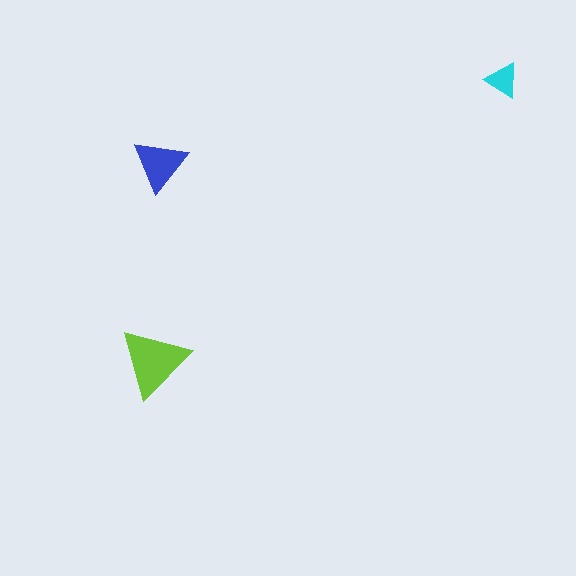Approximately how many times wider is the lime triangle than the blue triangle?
About 1.5 times wider.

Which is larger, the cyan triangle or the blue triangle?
The blue one.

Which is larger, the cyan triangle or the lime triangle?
The lime one.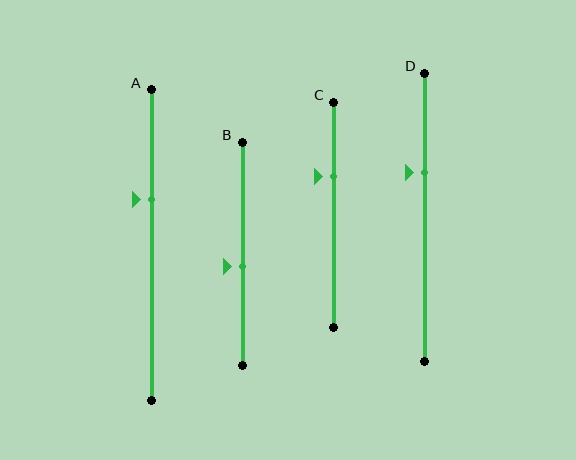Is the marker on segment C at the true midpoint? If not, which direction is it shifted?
No, the marker on segment C is shifted upward by about 17% of the segment length.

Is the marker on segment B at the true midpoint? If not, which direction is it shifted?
No, the marker on segment B is shifted downward by about 6% of the segment length.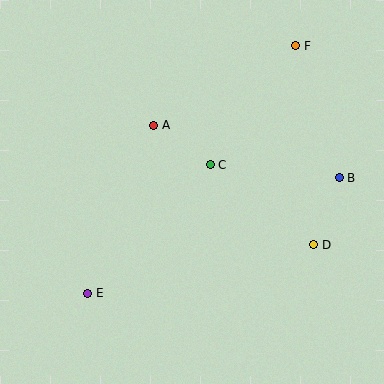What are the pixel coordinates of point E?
Point E is at (88, 293).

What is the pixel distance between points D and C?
The distance between D and C is 131 pixels.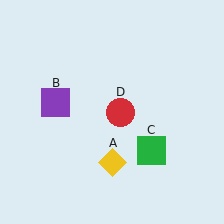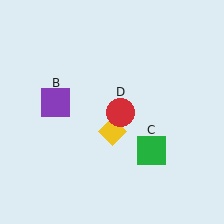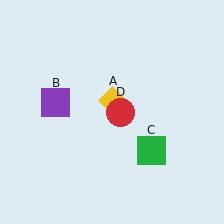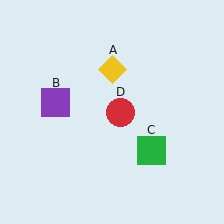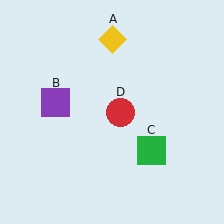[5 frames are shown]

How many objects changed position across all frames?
1 object changed position: yellow diamond (object A).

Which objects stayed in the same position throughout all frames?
Purple square (object B) and green square (object C) and red circle (object D) remained stationary.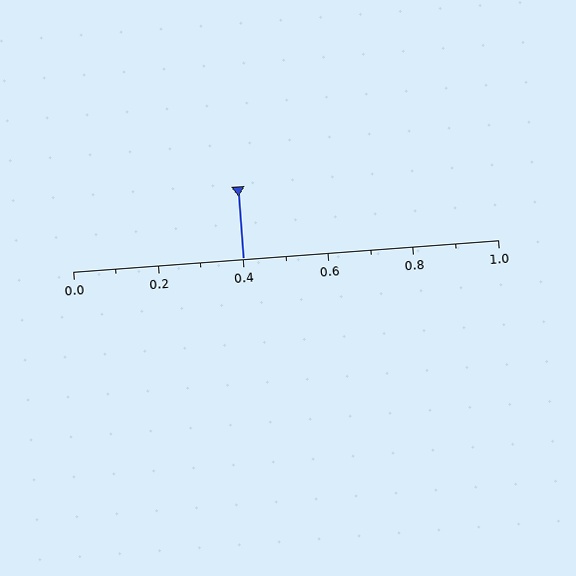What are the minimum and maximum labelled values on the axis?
The axis runs from 0.0 to 1.0.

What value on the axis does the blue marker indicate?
The marker indicates approximately 0.4.